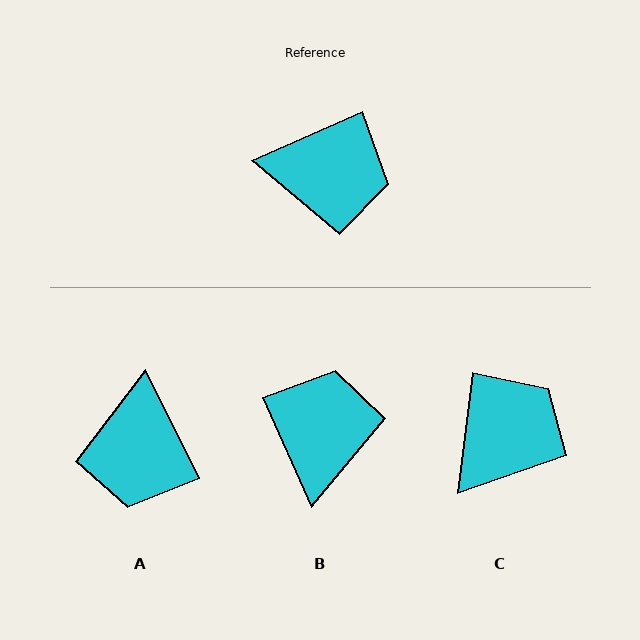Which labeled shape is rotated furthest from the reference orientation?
B, about 90 degrees away.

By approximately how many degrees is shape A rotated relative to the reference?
Approximately 88 degrees clockwise.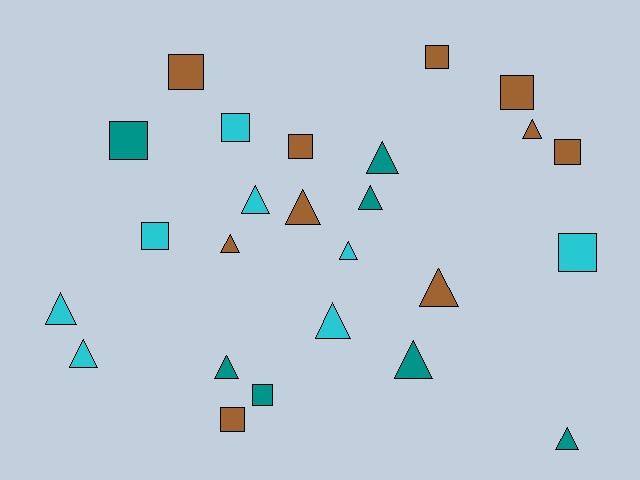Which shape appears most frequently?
Triangle, with 14 objects.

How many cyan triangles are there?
There are 5 cyan triangles.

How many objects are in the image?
There are 25 objects.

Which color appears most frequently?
Brown, with 10 objects.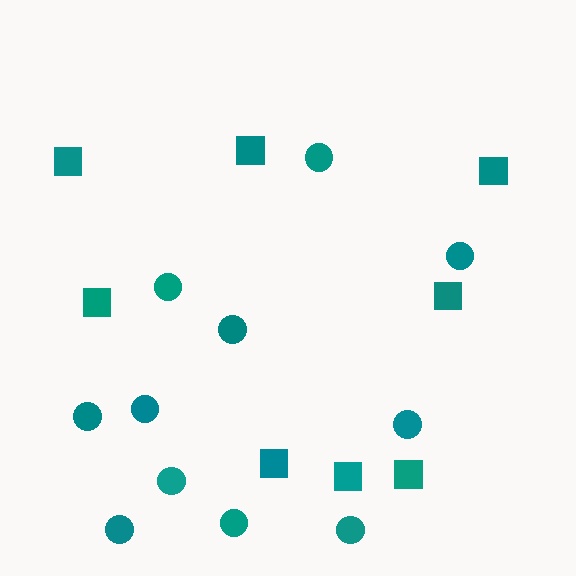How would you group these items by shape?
There are 2 groups: one group of squares (8) and one group of circles (11).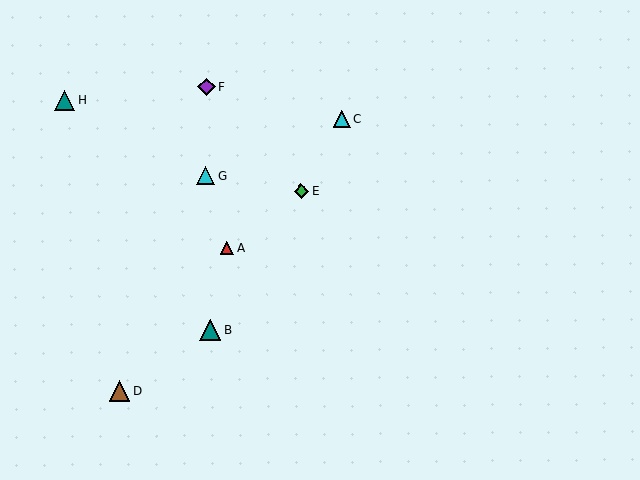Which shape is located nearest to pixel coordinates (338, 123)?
The cyan triangle (labeled C) at (342, 119) is nearest to that location.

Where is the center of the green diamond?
The center of the green diamond is at (301, 191).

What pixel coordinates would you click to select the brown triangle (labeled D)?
Click at (120, 391) to select the brown triangle D.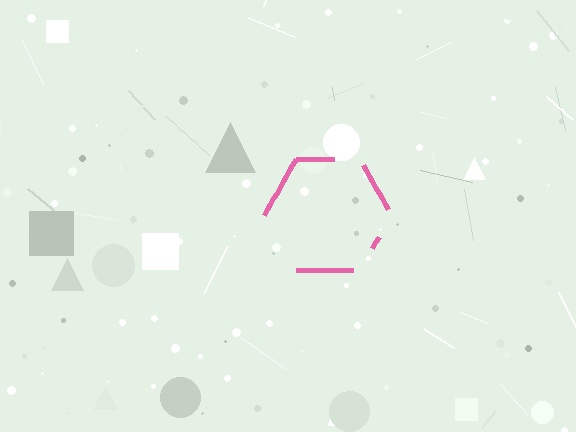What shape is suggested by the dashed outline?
The dashed outline suggests a hexagon.